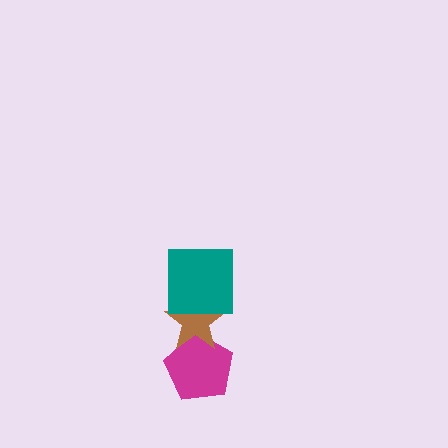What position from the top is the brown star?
The brown star is 2nd from the top.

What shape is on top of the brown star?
The teal square is on top of the brown star.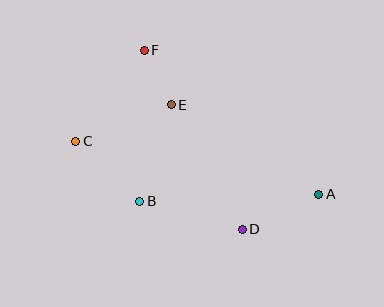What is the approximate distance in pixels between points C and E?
The distance between C and E is approximately 102 pixels.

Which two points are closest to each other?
Points E and F are closest to each other.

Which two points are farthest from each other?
Points A and C are farthest from each other.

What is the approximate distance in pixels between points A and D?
The distance between A and D is approximately 84 pixels.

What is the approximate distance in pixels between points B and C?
The distance between B and C is approximately 88 pixels.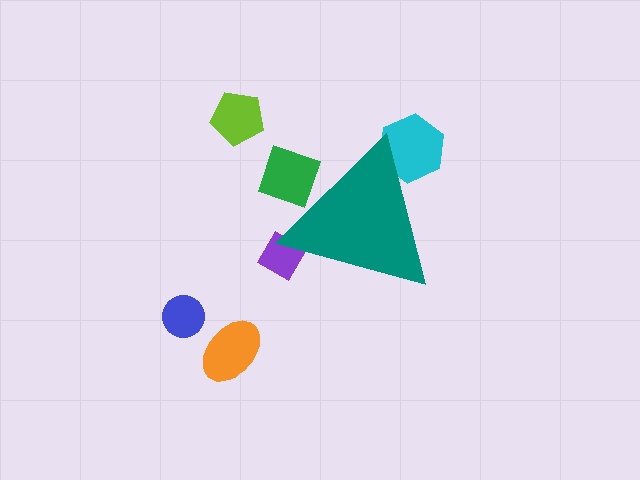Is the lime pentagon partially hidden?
No, the lime pentagon is fully visible.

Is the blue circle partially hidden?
No, the blue circle is fully visible.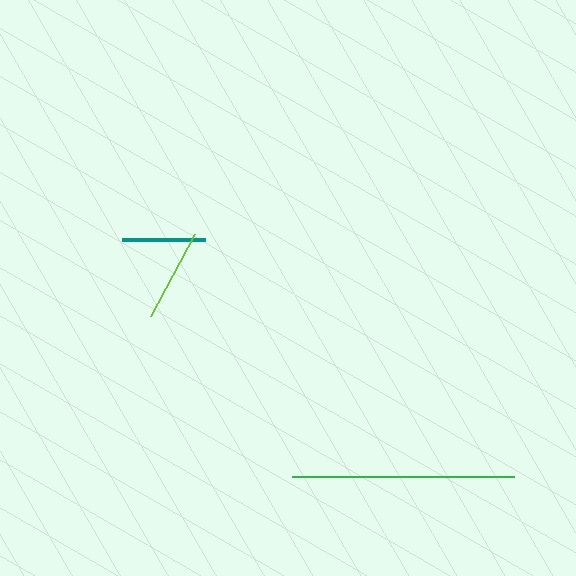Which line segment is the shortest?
The teal line is the shortest at approximately 83 pixels.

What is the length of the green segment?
The green segment is approximately 222 pixels long.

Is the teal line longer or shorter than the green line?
The green line is longer than the teal line.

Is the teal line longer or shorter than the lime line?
The lime line is longer than the teal line.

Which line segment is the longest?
The green line is the longest at approximately 222 pixels.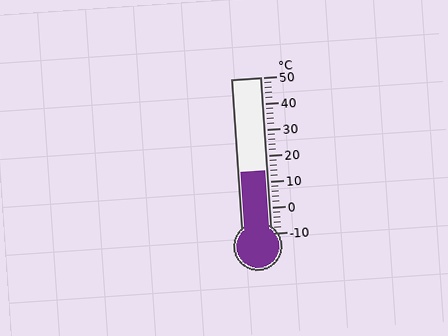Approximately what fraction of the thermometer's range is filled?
The thermometer is filled to approximately 40% of its range.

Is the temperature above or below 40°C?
The temperature is below 40°C.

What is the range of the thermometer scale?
The thermometer scale ranges from -10°C to 50°C.